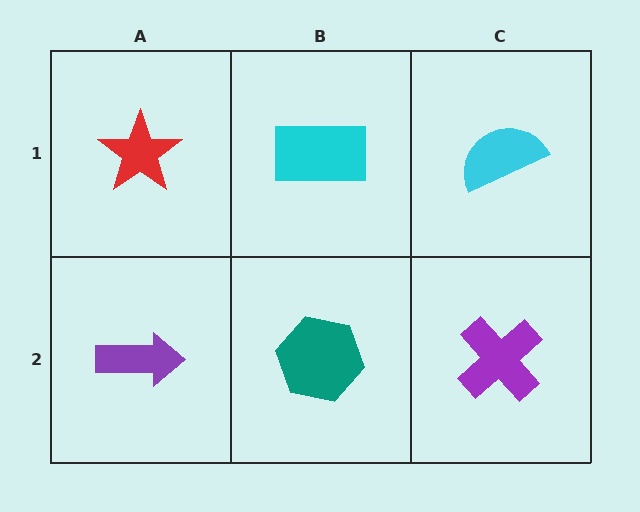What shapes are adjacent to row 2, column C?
A cyan semicircle (row 1, column C), a teal hexagon (row 2, column B).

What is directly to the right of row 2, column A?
A teal hexagon.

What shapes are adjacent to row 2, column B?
A cyan rectangle (row 1, column B), a purple arrow (row 2, column A), a purple cross (row 2, column C).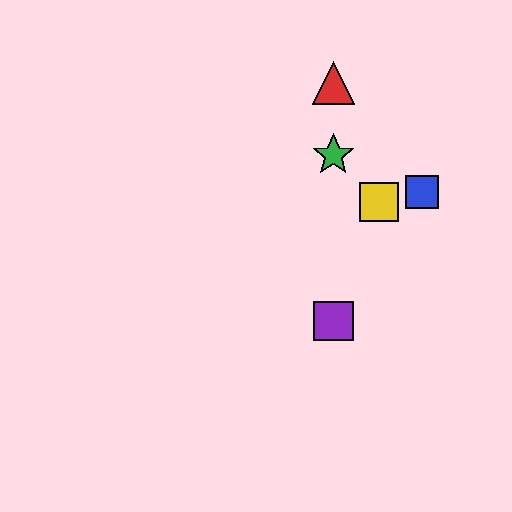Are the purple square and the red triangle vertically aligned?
Yes, both are at x≈333.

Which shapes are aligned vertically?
The red triangle, the green star, the purple square are aligned vertically.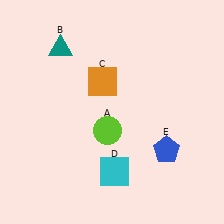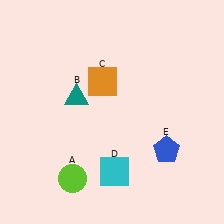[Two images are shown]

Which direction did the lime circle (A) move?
The lime circle (A) moved down.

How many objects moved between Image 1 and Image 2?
2 objects moved between the two images.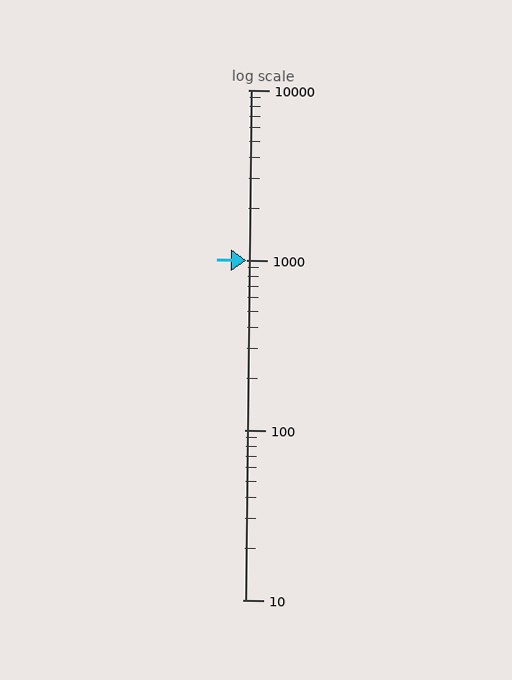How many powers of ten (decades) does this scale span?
The scale spans 3 decades, from 10 to 10000.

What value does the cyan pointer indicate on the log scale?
The pointer indicates approximately 1000.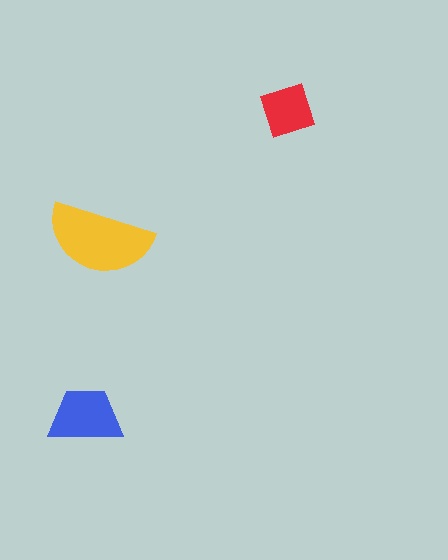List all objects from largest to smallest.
The yellow semicircle, the blue trapezoid, the red square.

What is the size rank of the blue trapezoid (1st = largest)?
2nd.